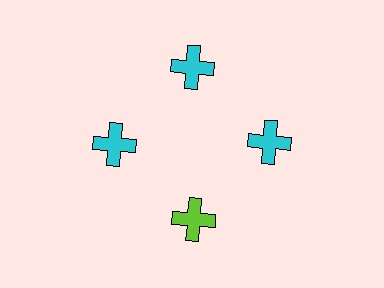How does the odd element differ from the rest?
It has a different color: lime instead of cyan.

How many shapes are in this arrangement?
There are 4 shapes arranged in a ring pattern.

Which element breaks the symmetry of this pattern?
The lime cross at roughly the 6 o'clock position breaks the symmetry. All other shapes are cyan crosses.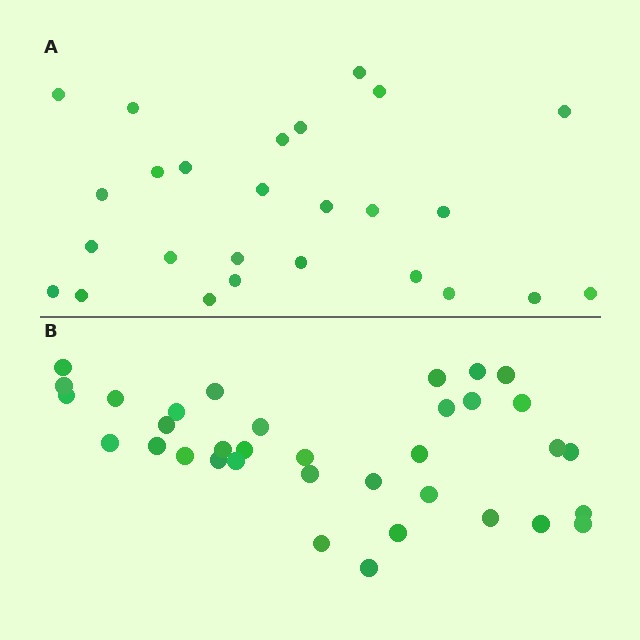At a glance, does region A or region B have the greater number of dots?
Region B (the bottom region) has more dots.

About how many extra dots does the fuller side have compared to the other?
Region B has roughly 8 or so more dots than region A.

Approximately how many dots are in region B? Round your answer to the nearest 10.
About 40 dots. (The exact count is 35, which rounds to 40.)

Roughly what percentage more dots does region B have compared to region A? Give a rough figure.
About 35% more.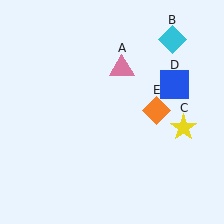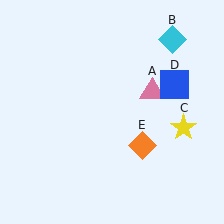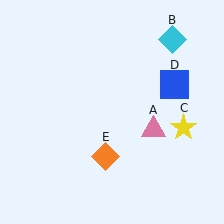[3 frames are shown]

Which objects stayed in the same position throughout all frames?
Cyan diamond (object B) and yellow star (object C) and blue square (object D) remained stationary.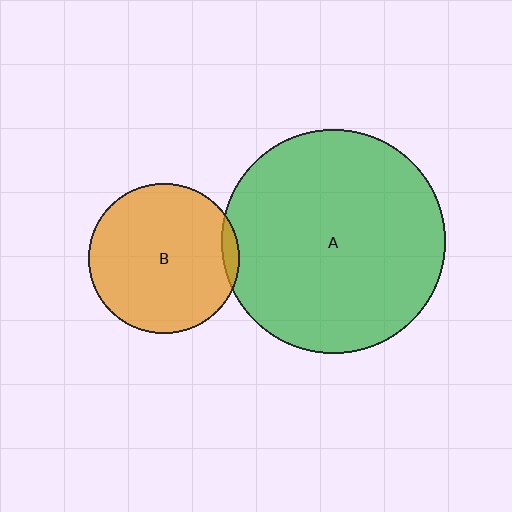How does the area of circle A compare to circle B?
Approximately 2.2 times.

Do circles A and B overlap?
Yes.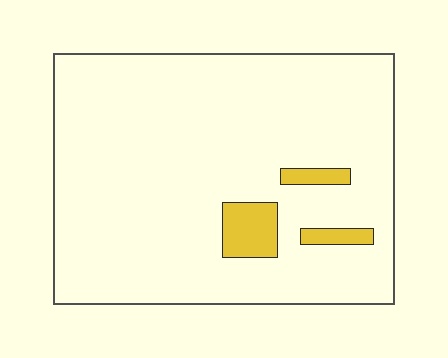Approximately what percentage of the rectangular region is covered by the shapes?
Approximately 5%.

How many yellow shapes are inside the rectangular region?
3.